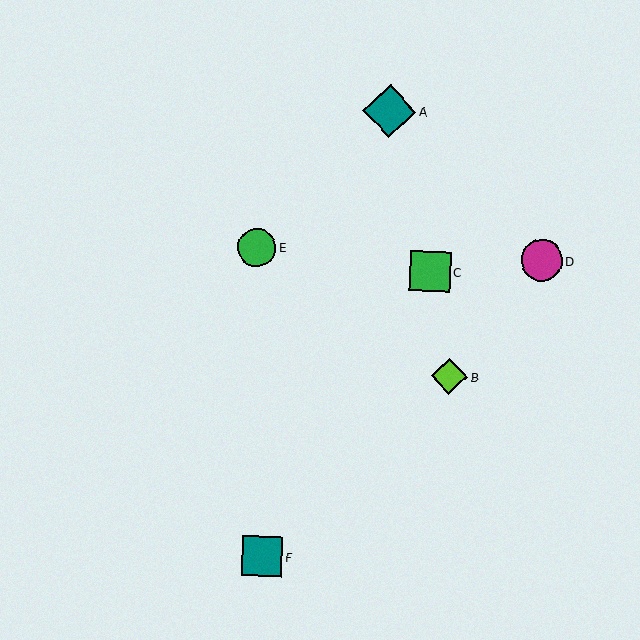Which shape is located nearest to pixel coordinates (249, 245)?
The green circle (labeled E) at (257, 247) is nearest to that location.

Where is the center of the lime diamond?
The center of the lime diamond is at (449, 377).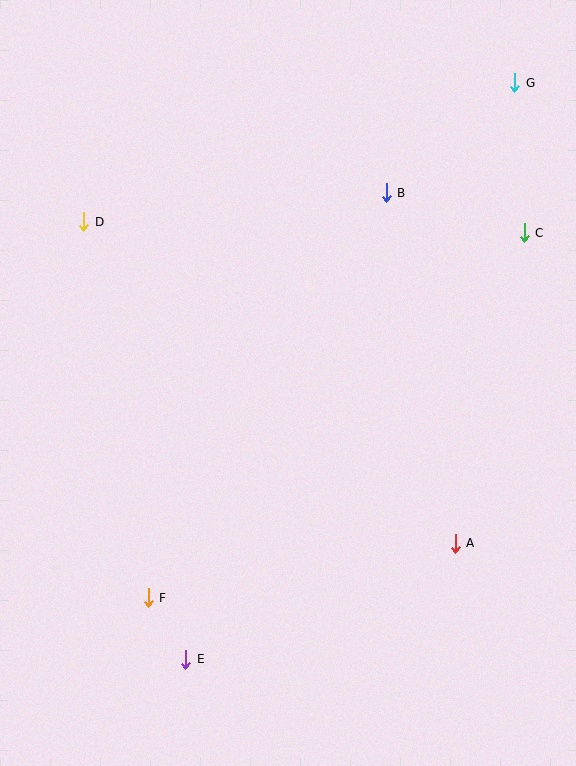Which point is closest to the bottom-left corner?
Point E is closest to the bottom-left corner.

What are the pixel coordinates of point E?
Point E is at (186, 659).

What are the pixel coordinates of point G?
Point G is at (515, 83).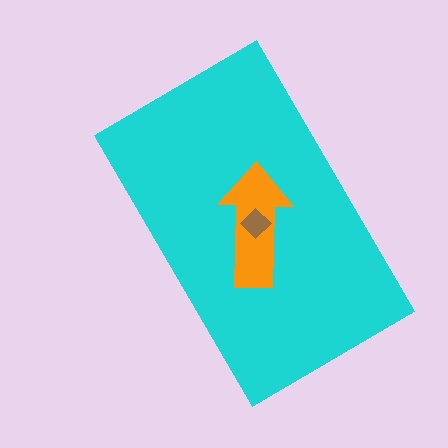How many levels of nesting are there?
3.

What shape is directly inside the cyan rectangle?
The orange arrow.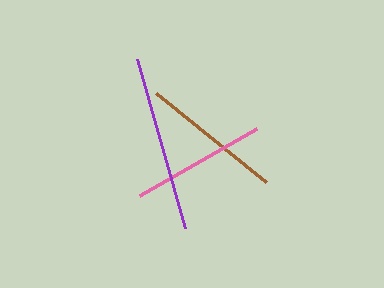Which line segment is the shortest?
The pink line is the shortest at approximately 135 pixels.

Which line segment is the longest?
The purple line is the longest at approximately 176 pixels.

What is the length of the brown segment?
The brown segment is approximately 141 pixels long.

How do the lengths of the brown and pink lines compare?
The brown and pink lines are approximately the same length.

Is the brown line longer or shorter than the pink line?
The brown line is longer than the pink line.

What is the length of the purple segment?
The purple segment is approximately 176 pixels long.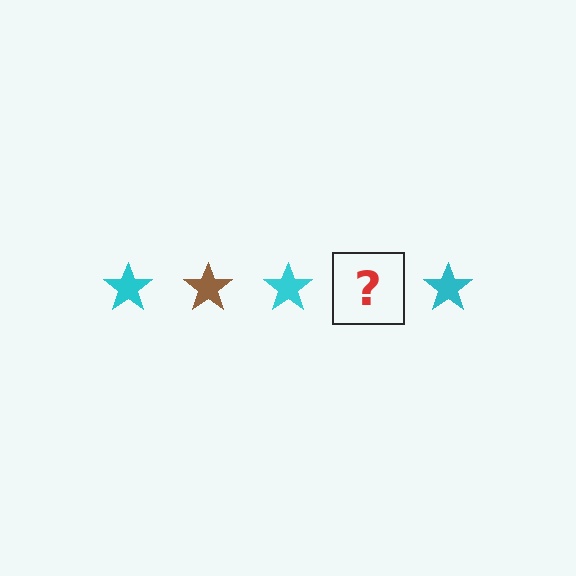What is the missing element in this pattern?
The missing element is a brown star.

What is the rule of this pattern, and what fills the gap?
The rule is that the pattern cycles through cyan, brown stars. The gap should be filled with a brown star.